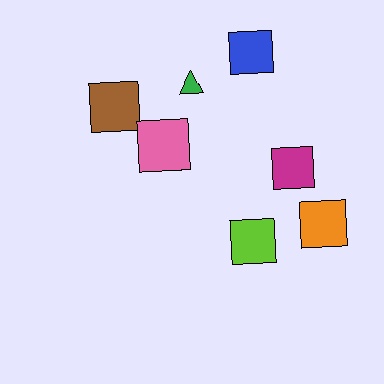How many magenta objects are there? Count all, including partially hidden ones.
There is 1 magenta object.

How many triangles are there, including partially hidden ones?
There is 1 triangle.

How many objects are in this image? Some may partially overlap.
There are 7 objects.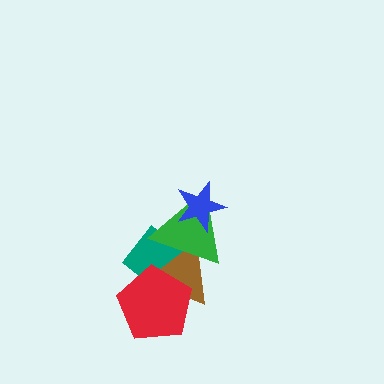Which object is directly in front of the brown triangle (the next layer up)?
The green triangle is directly in front of the brown triangle.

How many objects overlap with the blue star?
1 object overlaps with the blue star.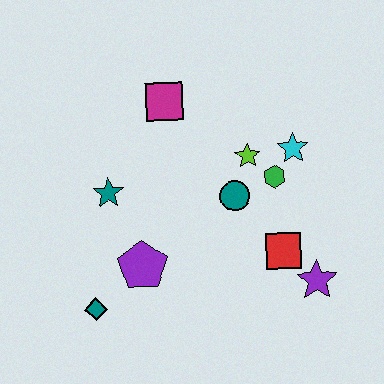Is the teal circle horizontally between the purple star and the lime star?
No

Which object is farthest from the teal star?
The purple star is farthest from the teal star.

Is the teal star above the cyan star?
No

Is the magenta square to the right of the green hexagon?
No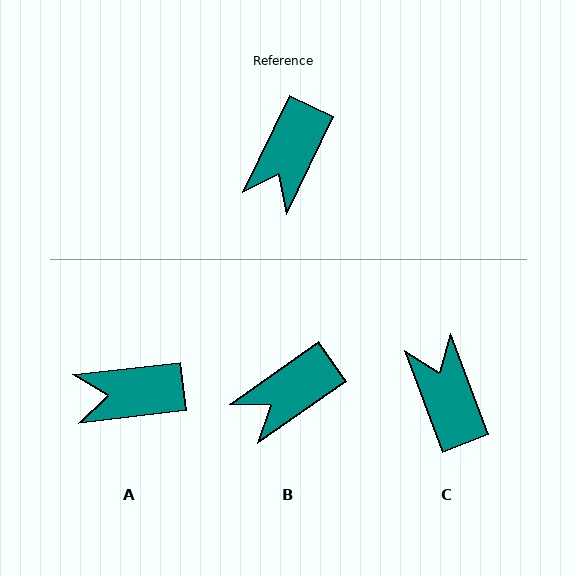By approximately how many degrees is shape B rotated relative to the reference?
Approximately 29 degrees clockwise.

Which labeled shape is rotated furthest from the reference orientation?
C, about 134 degrees away.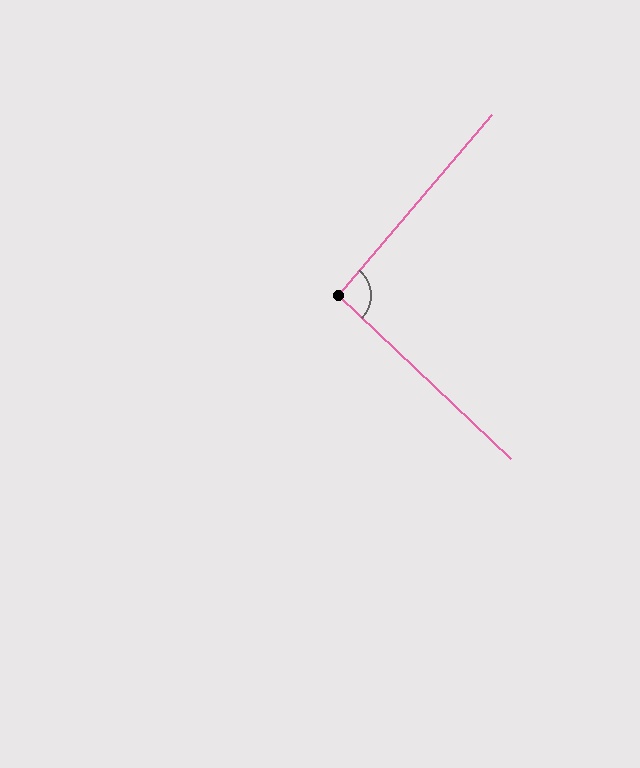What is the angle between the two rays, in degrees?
Approximately 93 degrees.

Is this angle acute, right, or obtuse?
It is approximately a right angle.